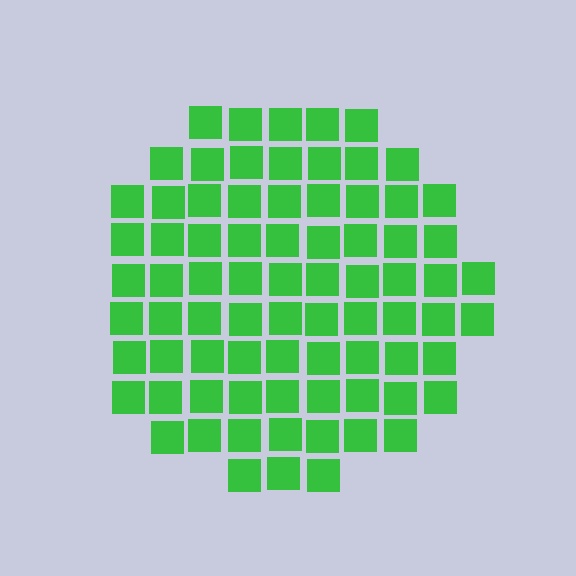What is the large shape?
The large shape is a circle.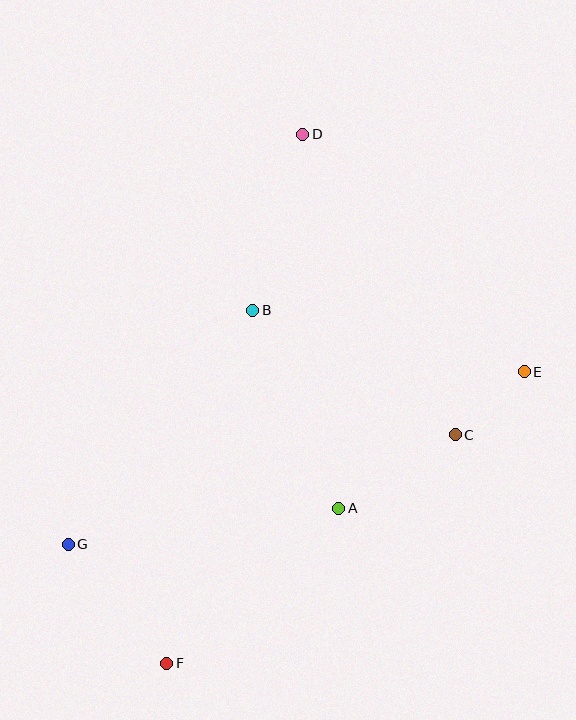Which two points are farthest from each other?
Points D and F are farthest from each other.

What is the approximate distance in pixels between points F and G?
The distance between F and G is approximately 154 pixels.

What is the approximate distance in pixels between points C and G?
The distance between C and G is approximately 402 pixels.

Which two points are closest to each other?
Points C and E are closest to each other.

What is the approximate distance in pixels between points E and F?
The distance between E and F is approximately 461 pixels.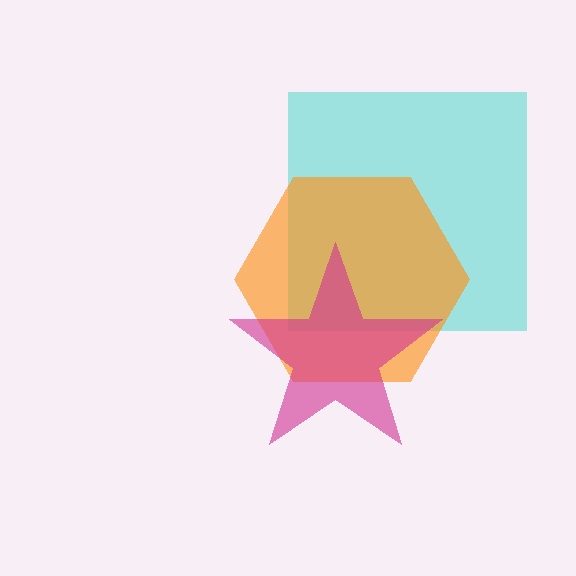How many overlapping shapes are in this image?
There are 3 overlapping shapes in the image.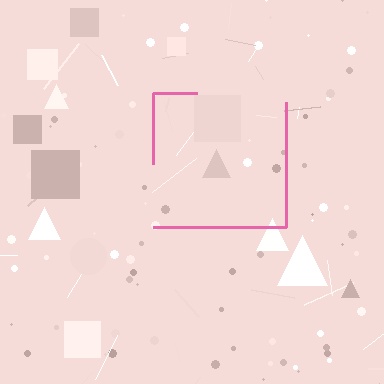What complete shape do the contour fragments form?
The contour fragments form a square.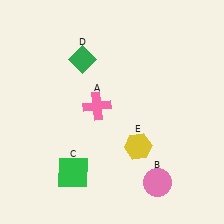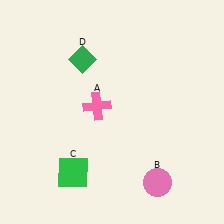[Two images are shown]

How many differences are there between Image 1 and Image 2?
There is 1 difference between the two images.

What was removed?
The yellow hexagon (E) was removed in Image 2.